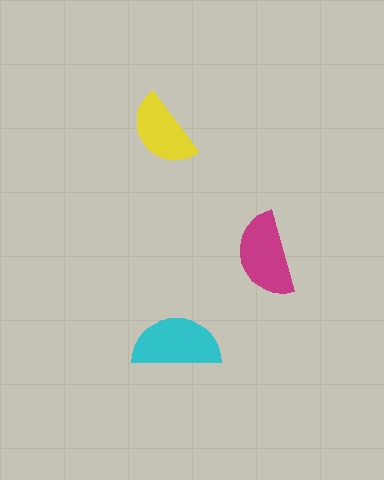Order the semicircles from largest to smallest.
the cyan one, the magenta one, the yellow one.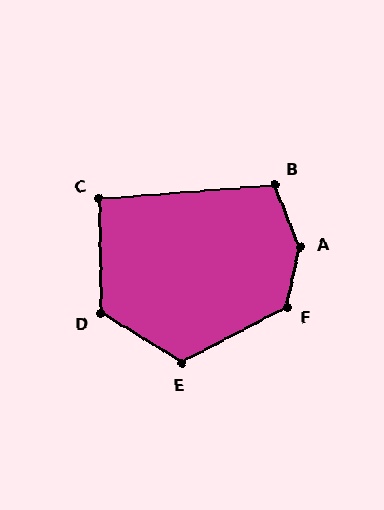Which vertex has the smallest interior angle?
C, at approximately 94 degrees.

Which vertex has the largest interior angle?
A, at approximately 145 degrees.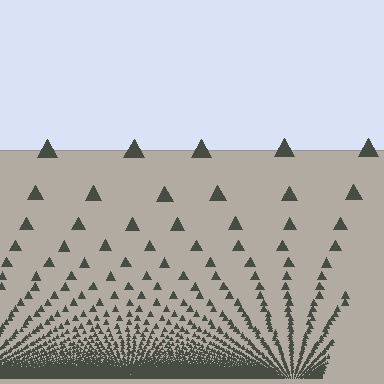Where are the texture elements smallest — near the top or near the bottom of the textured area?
Near the bottom.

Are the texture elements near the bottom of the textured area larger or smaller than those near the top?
Smaller. The gradient is inverted — elements near the bottom are smaller and denser.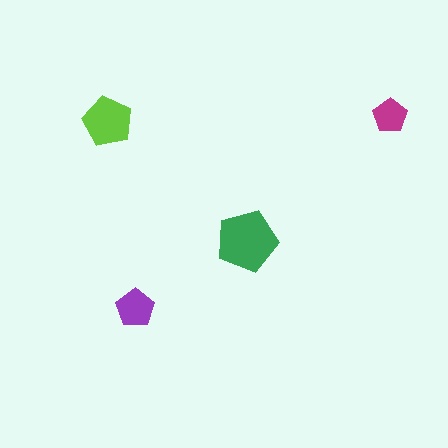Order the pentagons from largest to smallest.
the green one, the lime one, the purple one, the magenta one.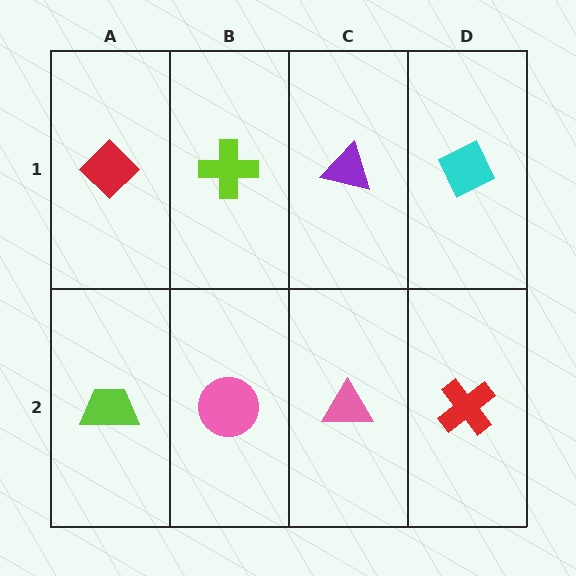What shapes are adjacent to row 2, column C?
A purple triangle (row 1, column C), a pink circle (row 2, column B), a red cross (row 2, column D).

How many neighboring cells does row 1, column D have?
2.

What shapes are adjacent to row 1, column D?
A red cross (row 2, column D), a purple triangle (row 1, column C).